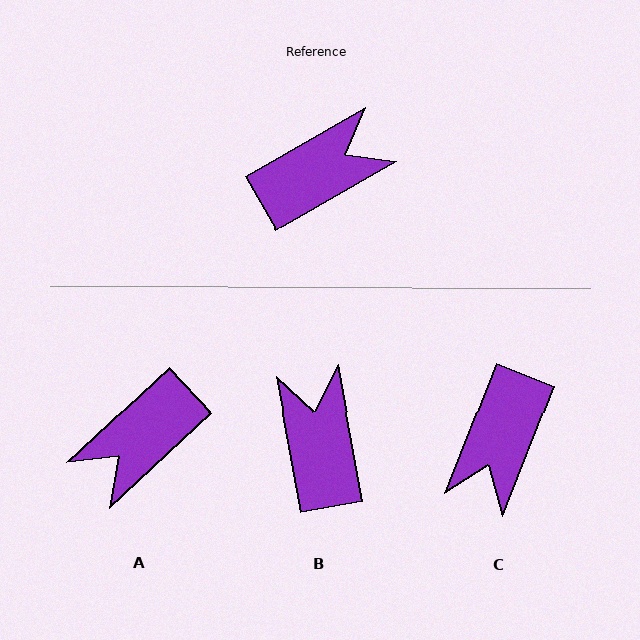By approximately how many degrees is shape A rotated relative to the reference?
Approximately 167 degrees clockwise.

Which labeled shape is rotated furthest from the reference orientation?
A, about 167 degrees away.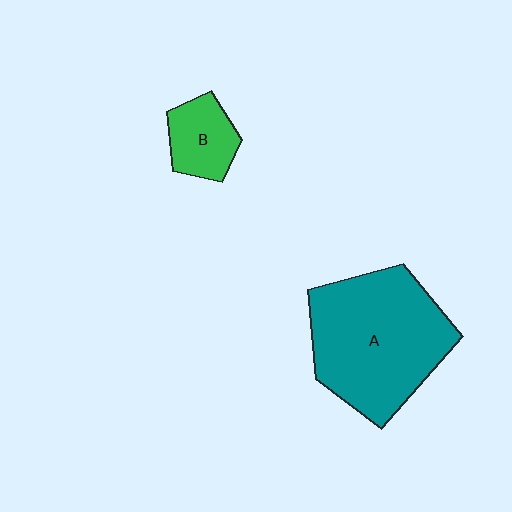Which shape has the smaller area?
Shape B (green).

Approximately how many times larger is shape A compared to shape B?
Approximately 3.4 times.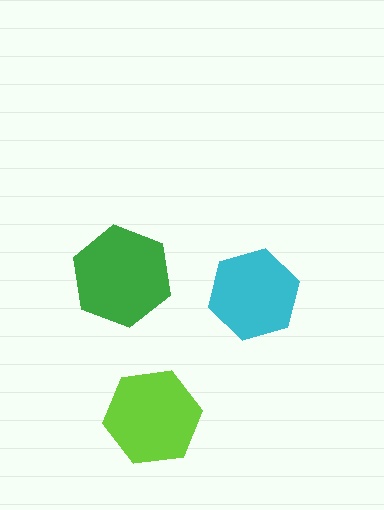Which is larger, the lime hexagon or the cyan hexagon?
The lime one.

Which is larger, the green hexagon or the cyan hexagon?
The green one.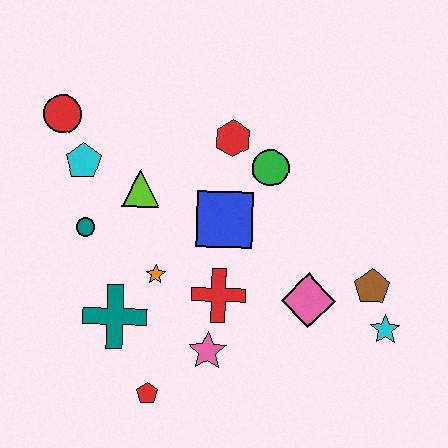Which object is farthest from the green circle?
The red pentagon is farthest from the green circle.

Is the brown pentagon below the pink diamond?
No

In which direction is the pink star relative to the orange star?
The pink star is below the orange star.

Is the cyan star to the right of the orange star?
Yes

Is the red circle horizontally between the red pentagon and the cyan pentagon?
No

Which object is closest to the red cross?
The pink star is closest to the red cross.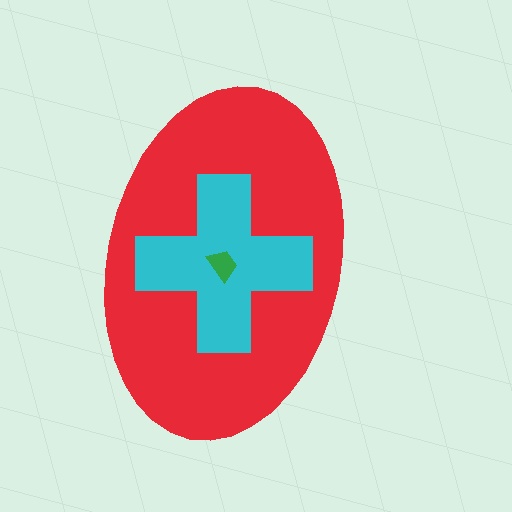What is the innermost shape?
The green trapezoid.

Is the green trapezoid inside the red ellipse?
Yes.